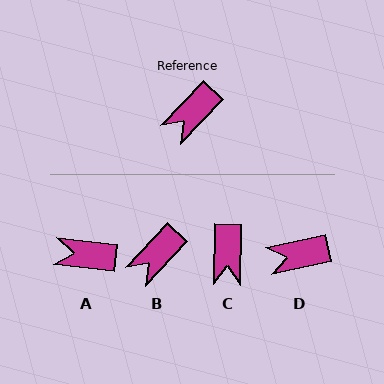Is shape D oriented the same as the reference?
No, it is off by about 34 degrees.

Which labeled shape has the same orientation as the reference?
B.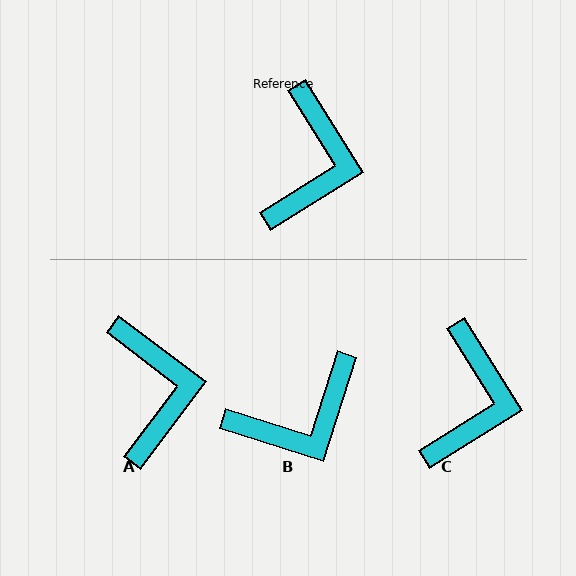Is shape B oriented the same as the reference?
No, it is off by about 50 degrees.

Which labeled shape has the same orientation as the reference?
C.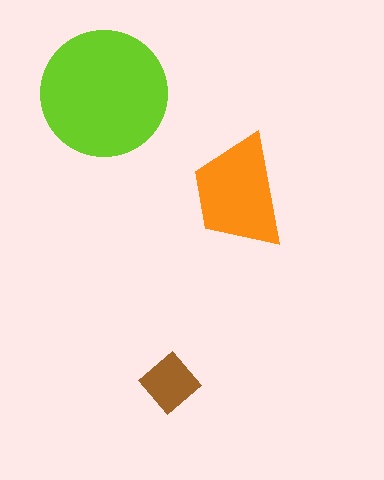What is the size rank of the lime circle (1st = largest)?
1st.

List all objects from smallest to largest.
The brown diamond, the orange trapezoid, the lime circle.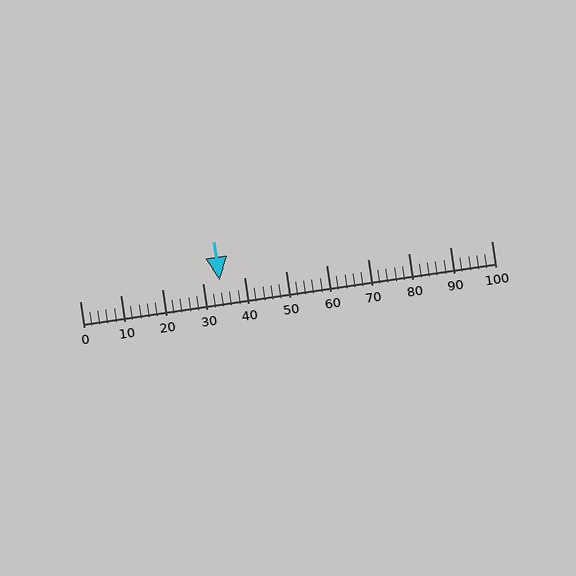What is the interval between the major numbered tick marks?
The major tick marks are spaced 10 units apart.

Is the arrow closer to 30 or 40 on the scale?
The arrow is closer to 30.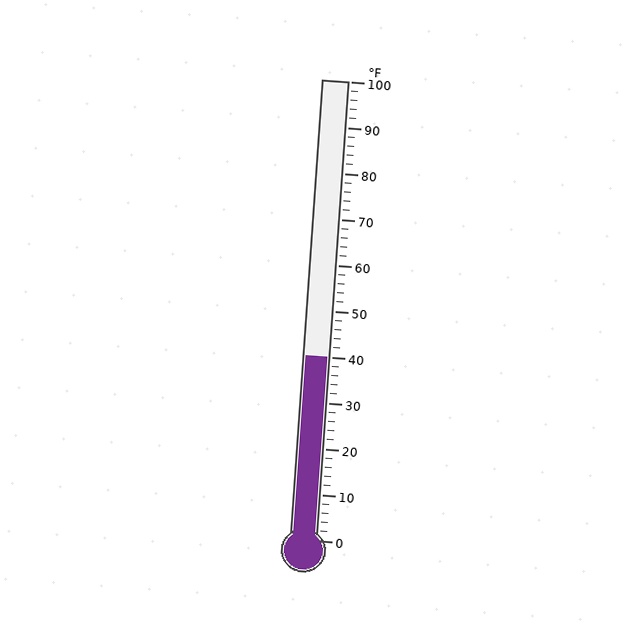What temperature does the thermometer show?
The thermometer shows approximately 40°F.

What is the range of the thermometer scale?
The thermometer scale ranges from 0°F to 100°F.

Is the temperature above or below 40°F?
The temperature is at 40°F.